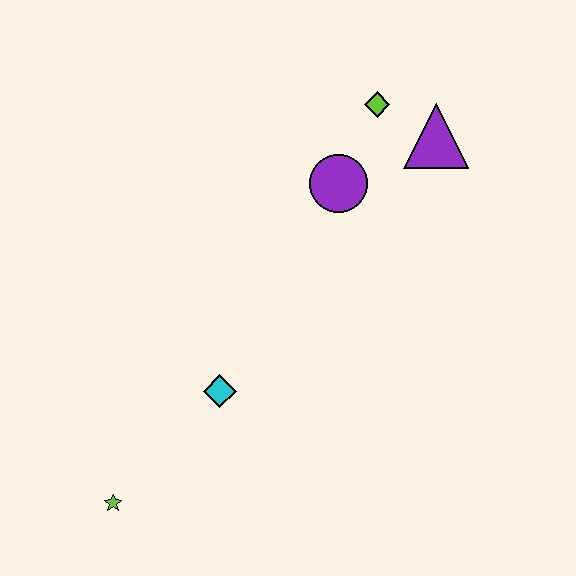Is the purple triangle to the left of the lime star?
No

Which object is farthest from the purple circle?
The lime star is farthest from the purple circle.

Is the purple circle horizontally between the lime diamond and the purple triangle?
No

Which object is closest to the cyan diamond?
The lime star is closest to the cyan diamond.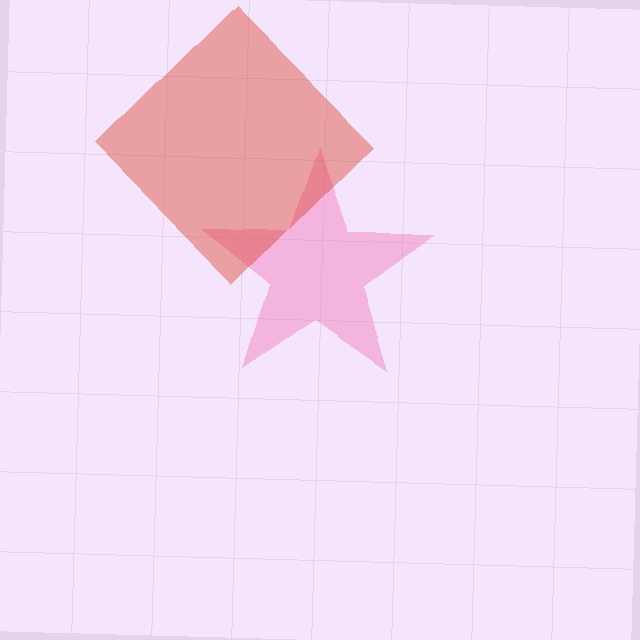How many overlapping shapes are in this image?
There are 2 overlapping shapes in the image.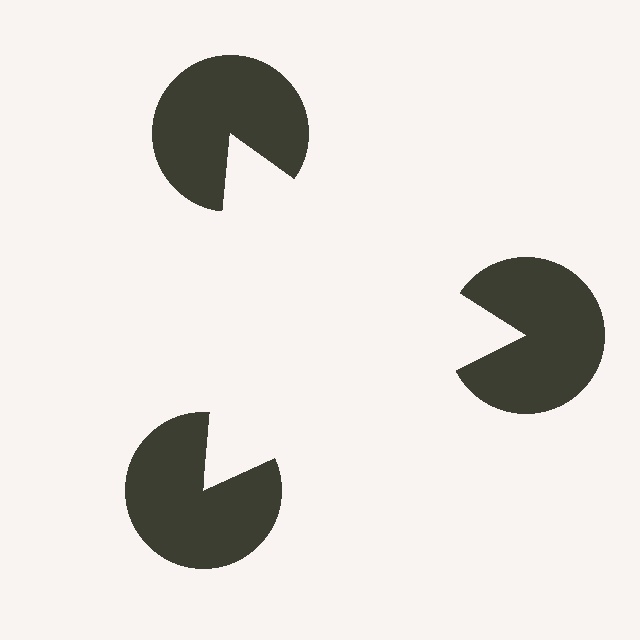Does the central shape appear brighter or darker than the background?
It typically appears slightly brighter than the background, even though no actual brightness change is drawn.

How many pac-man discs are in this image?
There are 3 — one at each vertex of the illusory triangle.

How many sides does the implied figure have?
3 sides.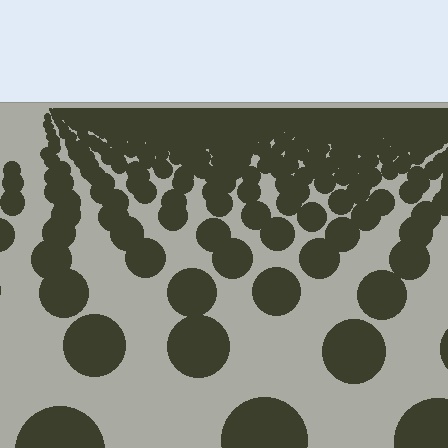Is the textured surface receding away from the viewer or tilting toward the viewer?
The surface is receding away from the viewer. Texture elements get smaller and denser toward the top.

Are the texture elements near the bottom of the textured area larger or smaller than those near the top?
Larger. Near the bottom, elements are closer to the viewer and appear at a bigger on-screen size.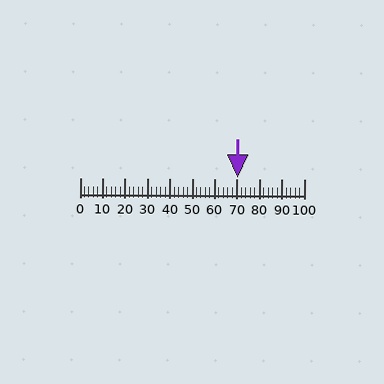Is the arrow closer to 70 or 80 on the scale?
The arrow is closer to 70.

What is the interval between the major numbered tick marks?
The major tick marks are spaced 10 units apart.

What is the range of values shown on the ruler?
The ruler shows values from 0 to 100.